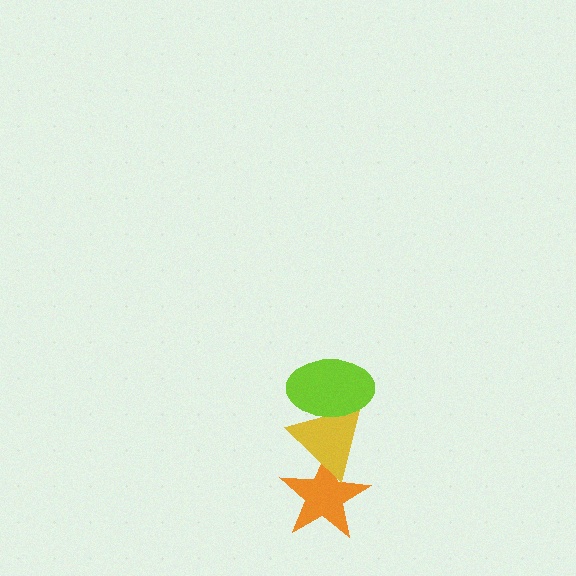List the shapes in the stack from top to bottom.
From top to bottom: the lime ellipse, the yellow triangle, the orange star.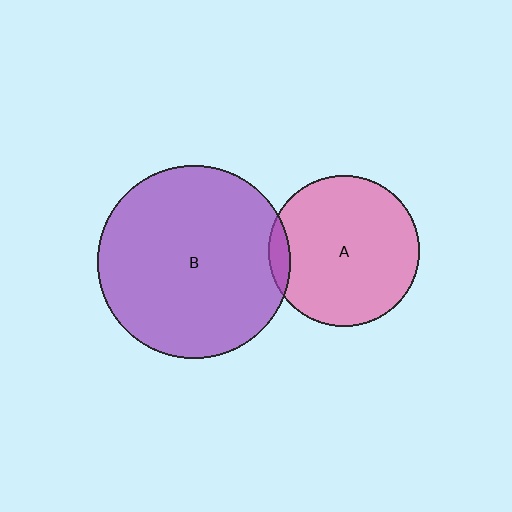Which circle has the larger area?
Circle B (purple).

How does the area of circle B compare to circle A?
Approximately 1.6 times.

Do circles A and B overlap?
Yes.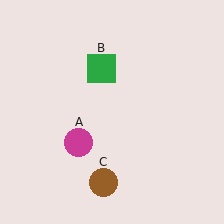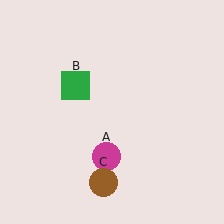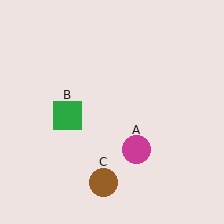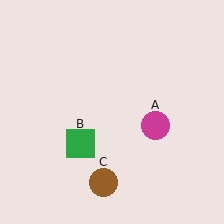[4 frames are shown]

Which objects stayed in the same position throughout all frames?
Brown circle (object C) remained stationary.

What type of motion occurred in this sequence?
The magenta circle (object A), green square (object B) rotated counterclockwise around the center of the scene.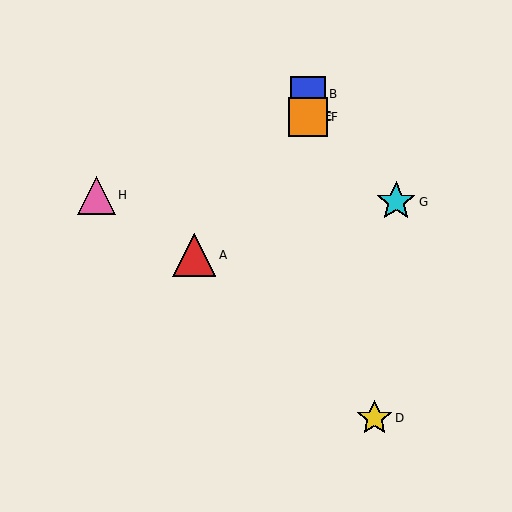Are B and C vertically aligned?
Yes, both are at x≈308.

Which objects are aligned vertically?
Objects B, C, E, F are aligned vertically.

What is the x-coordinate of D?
Object D is at x≈375.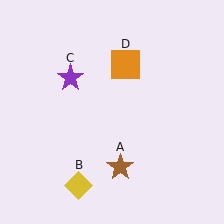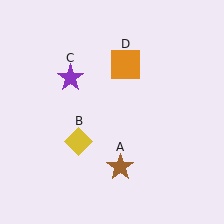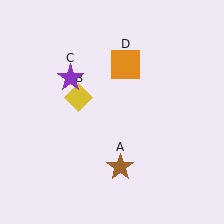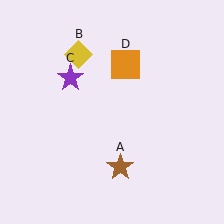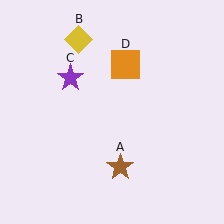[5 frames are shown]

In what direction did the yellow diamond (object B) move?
The yellow diamond (object B) moved up.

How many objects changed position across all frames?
1 object changed position: yellow diamond (object B).